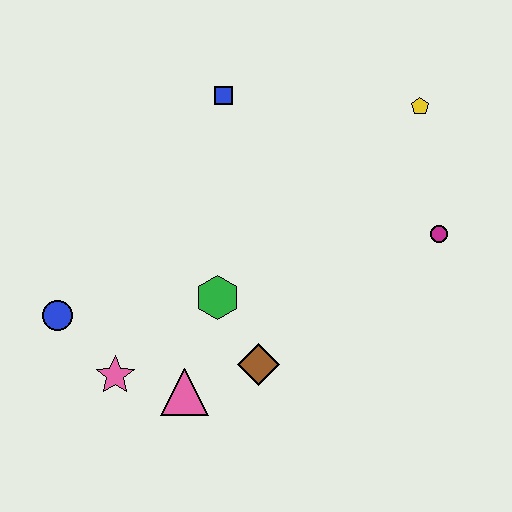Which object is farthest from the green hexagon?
The yellow pentagon is farthest from the green hexagon.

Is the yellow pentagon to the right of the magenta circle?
No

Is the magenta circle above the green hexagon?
Yes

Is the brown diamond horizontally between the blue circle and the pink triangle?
No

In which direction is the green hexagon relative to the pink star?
The green hexagon is to the right of the pink star.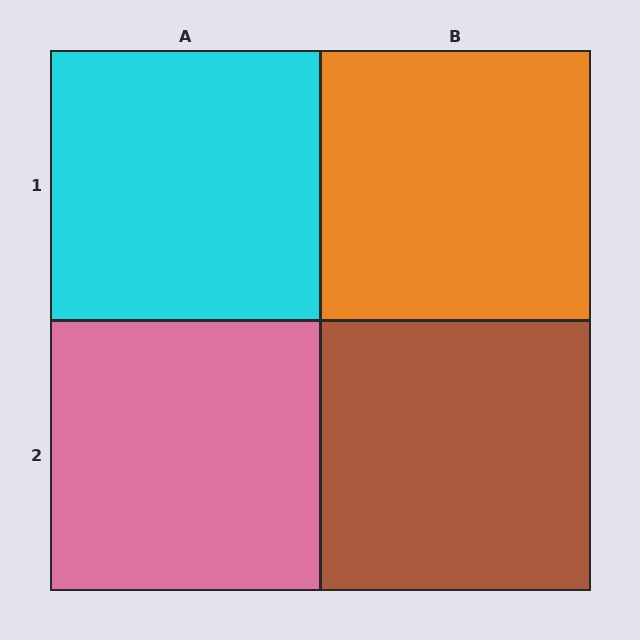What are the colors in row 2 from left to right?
Pink, brown.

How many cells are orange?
1 cell is orange.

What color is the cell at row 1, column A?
Cyan.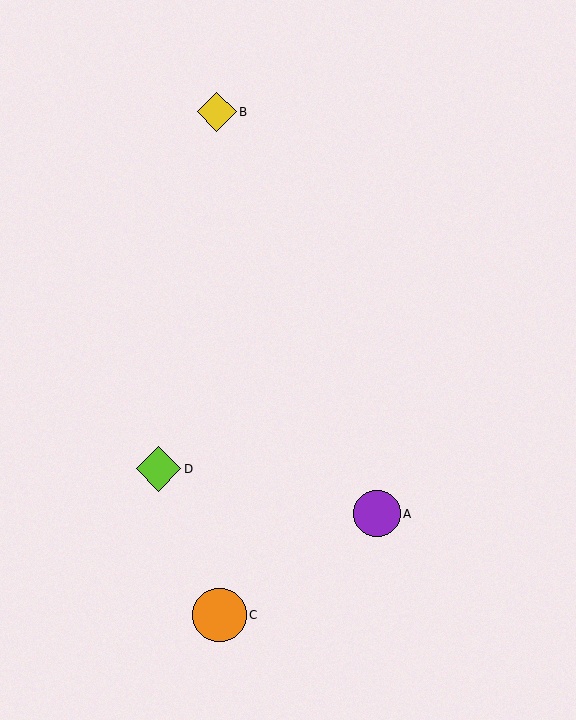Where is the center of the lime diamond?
The center of the lime diamond is at (158, 469).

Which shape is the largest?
The orange circle (labeled C) is the largest.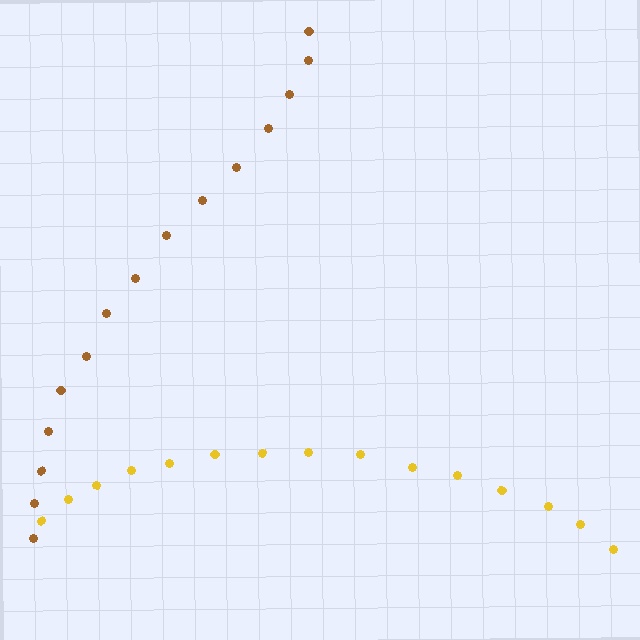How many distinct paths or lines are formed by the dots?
There are 2 distinct paths.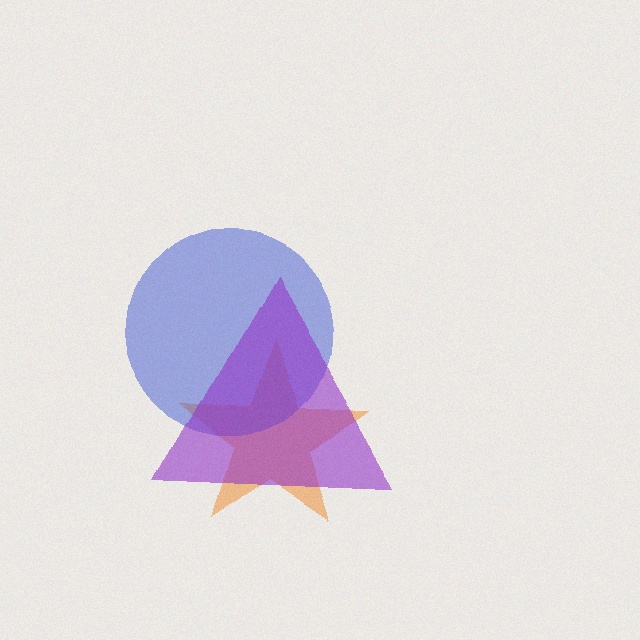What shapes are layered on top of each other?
The layered shapes are: an orange star, a blue circle, a purple triangle.